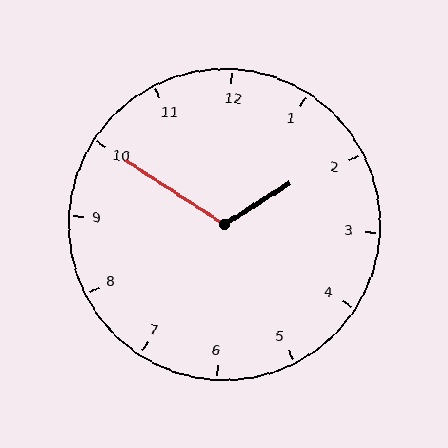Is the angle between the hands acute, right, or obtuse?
It is obtuse.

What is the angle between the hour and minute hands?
Approximately 115 degrees.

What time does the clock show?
1:50.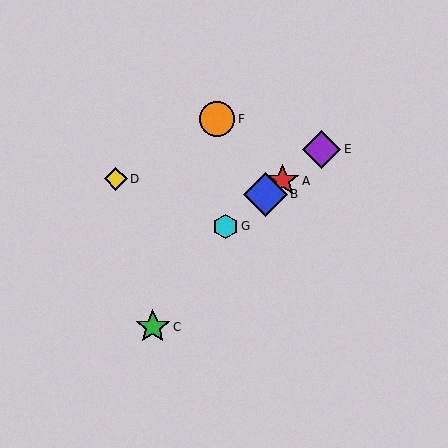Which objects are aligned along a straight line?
Objects A, B, E, G are aligned along a straight line.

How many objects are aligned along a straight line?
4 objects (A, B, E, G) are aligned along a straight line.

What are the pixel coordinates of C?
Object C is at (153, 327).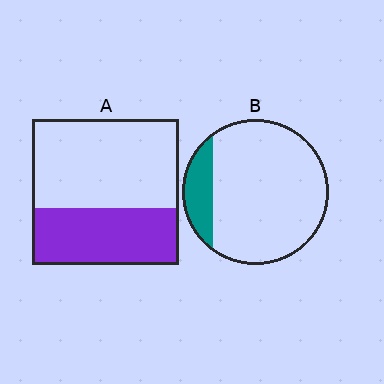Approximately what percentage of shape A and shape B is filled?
A is approximately 40% and B is approximately 15%.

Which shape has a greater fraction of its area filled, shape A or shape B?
Shape A.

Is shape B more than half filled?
No.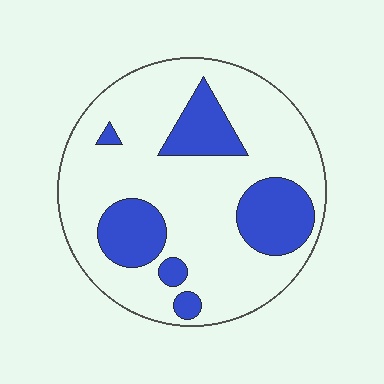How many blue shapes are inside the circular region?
6.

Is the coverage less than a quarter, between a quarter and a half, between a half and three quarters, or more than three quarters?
Less than a quarter.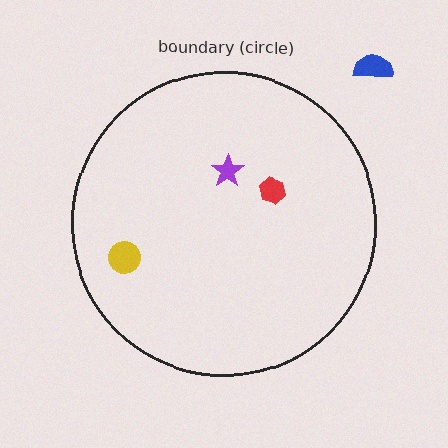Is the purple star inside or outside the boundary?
Inside.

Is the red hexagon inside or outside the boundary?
Inside.